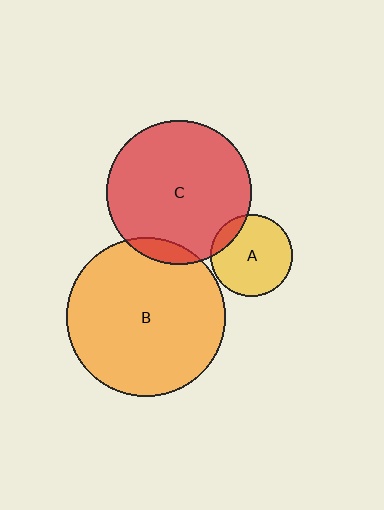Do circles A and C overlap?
Yes.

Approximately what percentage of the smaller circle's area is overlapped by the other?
Approximately 10%.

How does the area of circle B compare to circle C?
Approximately 1.2 times.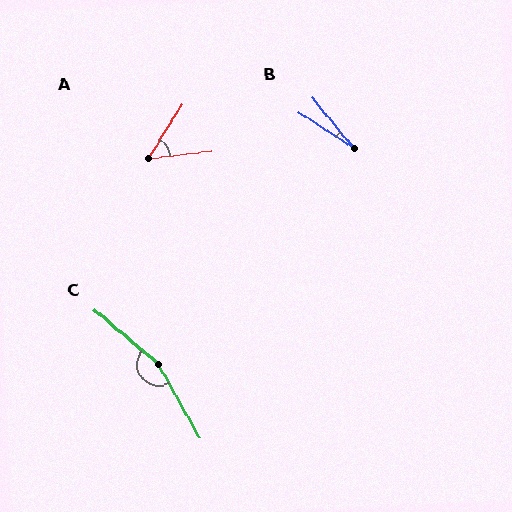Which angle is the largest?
C, at approximately 160 degrees.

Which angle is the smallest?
B, at approximately 17 degrees.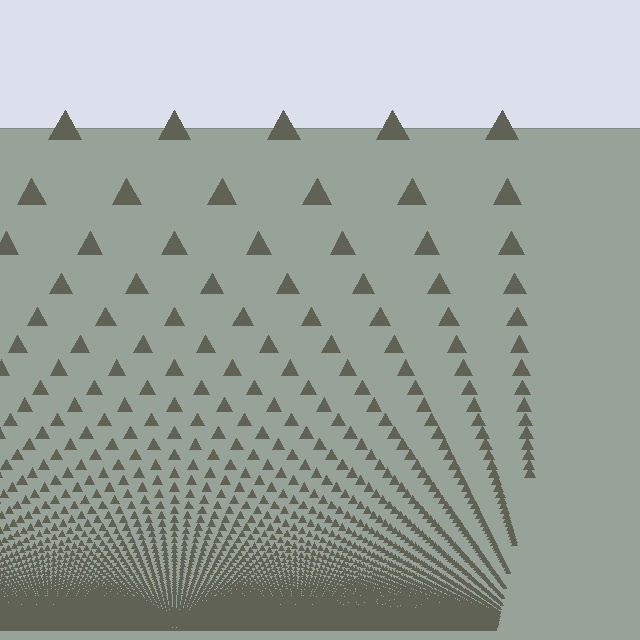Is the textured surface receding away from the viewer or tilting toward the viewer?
The surface appears to tilt toward the viewer. Texture elements get larger and sparser toward the top.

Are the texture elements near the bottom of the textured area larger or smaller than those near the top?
Smaller. The gradient is inverted — elements near the bottom are smaller and denser.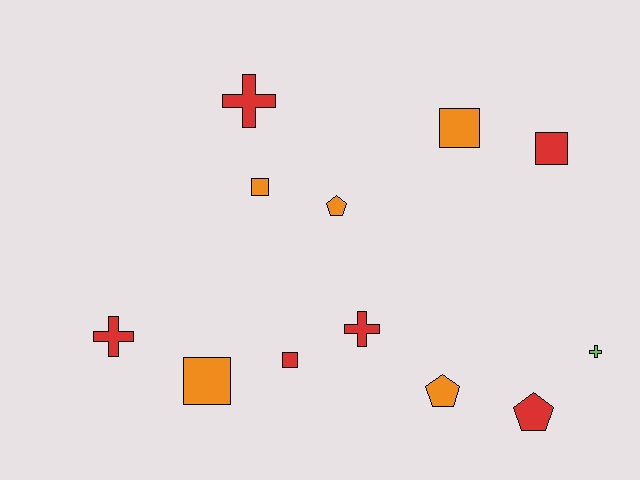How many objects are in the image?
There are 12 objects.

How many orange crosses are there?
There are no orange crosses.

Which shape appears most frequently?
Square, with 5 objects.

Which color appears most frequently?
Red, with 6 objects.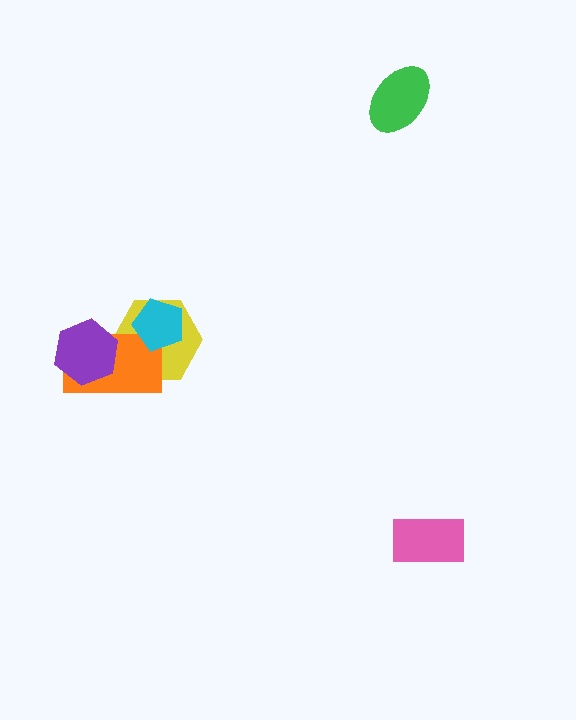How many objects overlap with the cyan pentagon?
2 objects overlap with the cyan pentagon.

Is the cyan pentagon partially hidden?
No, no other shape covers it.